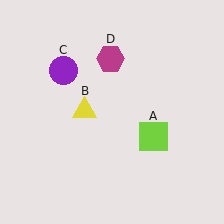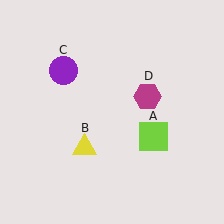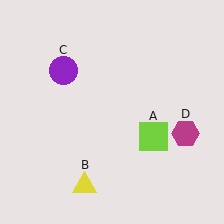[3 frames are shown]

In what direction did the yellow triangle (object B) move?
The yellow triangle (object B) moved down.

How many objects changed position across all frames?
2 objects changed position: yellow triangle (object B), magenta hexagon (object D).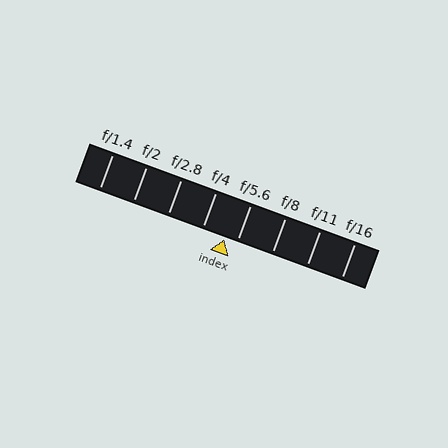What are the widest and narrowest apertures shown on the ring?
The widest aperture shown is f/1.4 and the narrowest is f/16.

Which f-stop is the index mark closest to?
The index mark is closest to f/5.6.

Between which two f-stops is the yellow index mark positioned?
The index mark is between f/4 and f/5.6.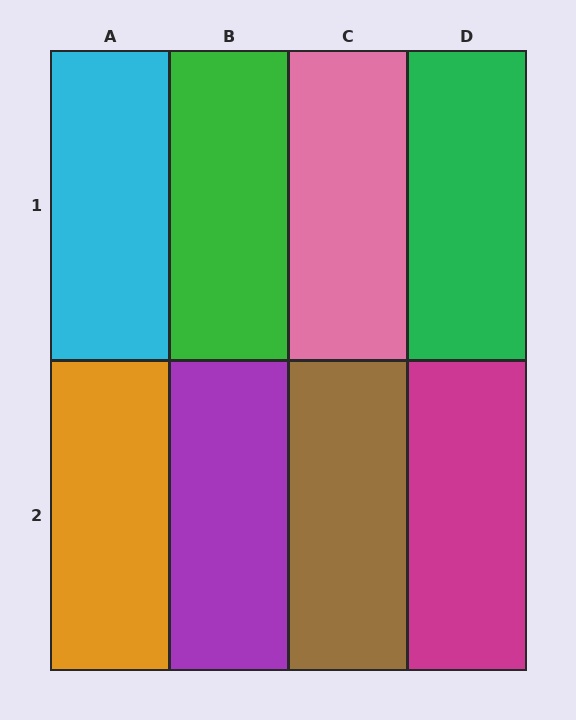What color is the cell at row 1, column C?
Pink.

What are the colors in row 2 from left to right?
Orange, purple, brown, magenta.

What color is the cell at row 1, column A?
Cyan.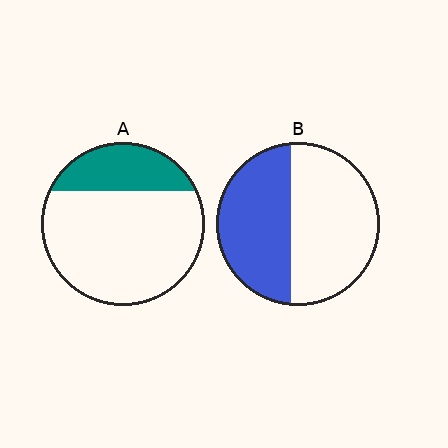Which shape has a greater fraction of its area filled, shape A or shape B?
Shape B.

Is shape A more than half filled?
No.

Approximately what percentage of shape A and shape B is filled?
A is approximately 25% and B is approximately 45%.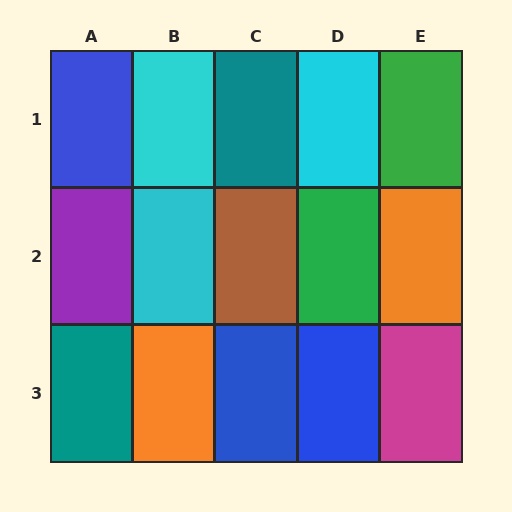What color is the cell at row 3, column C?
Blue.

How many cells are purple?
1 cell is purple.